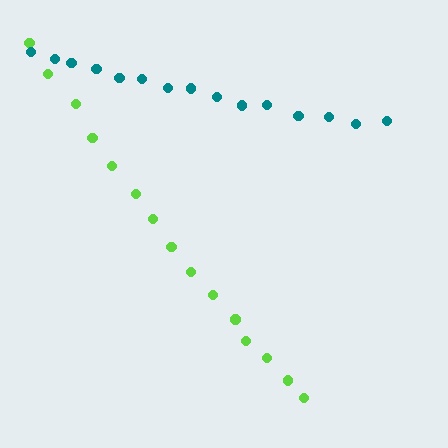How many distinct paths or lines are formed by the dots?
There are 2 distinct paths.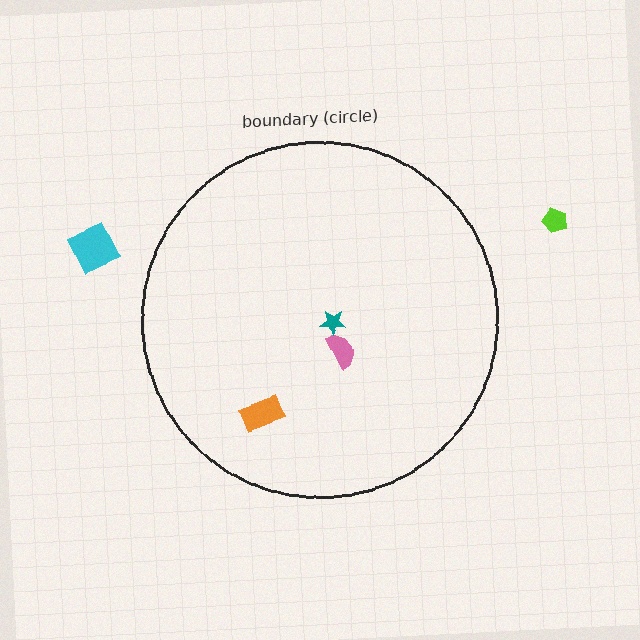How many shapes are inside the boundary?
3 inside, 2 outside.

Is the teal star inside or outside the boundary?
Inside.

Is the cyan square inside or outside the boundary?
Outside.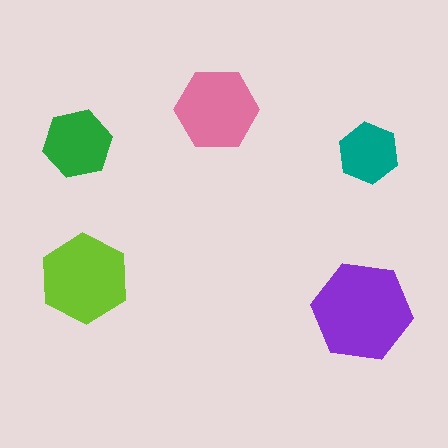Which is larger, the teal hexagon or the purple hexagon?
The purple one.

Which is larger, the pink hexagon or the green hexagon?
The pink one.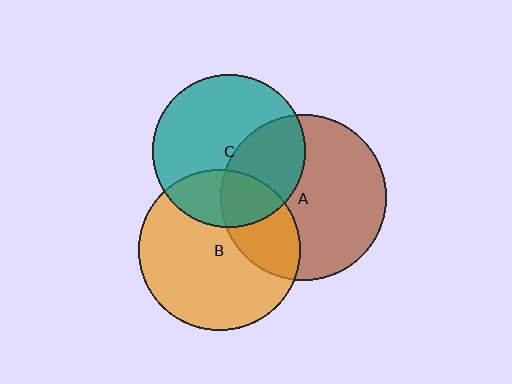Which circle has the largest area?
Circle A (brown).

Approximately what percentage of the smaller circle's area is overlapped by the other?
Approximately 35%.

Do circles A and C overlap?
Yes.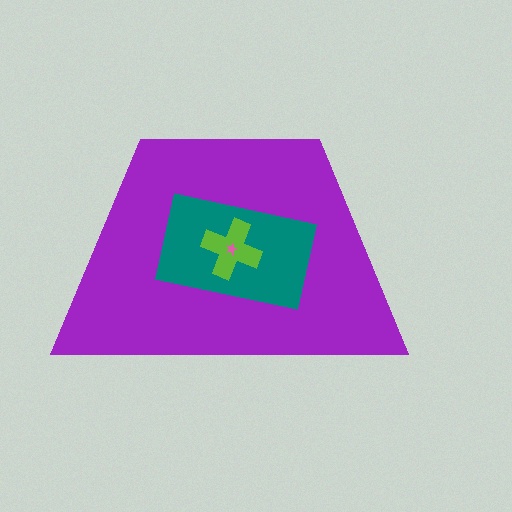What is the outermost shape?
The purple trapezoid.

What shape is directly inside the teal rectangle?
The lime cross.